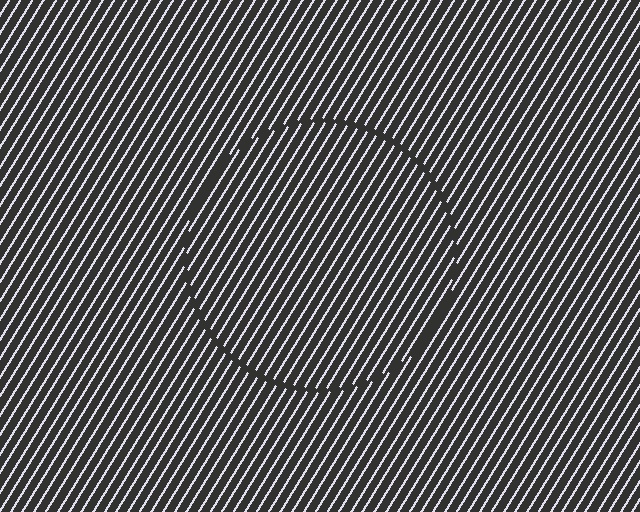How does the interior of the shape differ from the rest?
The interior of the shape contains the same grating, shifted by half a period — the contour is defined by the phase discontinuity where line-ends from the inner and outer gratings abut.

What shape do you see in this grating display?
An illusory circle. The interior of the shape contains the same grating, shifted by half a period — the contour is defined by the phase discontinuity where line-ends from the inner and outer gratings abut.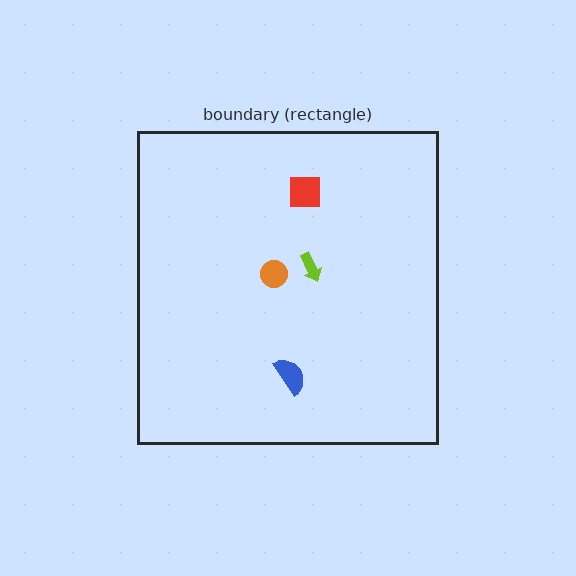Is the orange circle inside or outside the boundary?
Inside.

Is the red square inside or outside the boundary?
Inside.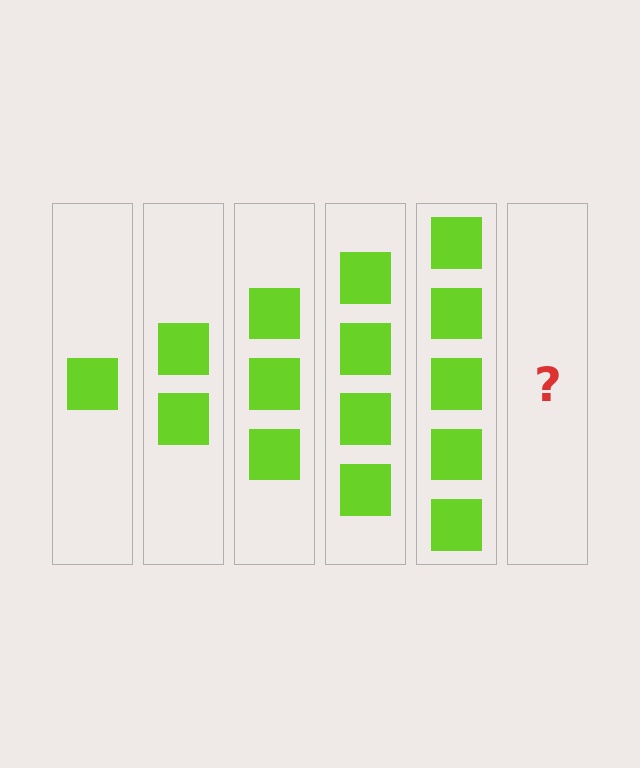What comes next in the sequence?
The next element should be 6 squares.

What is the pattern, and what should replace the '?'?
The pattern is that each step adds one more square. The '?' should be 6 squares.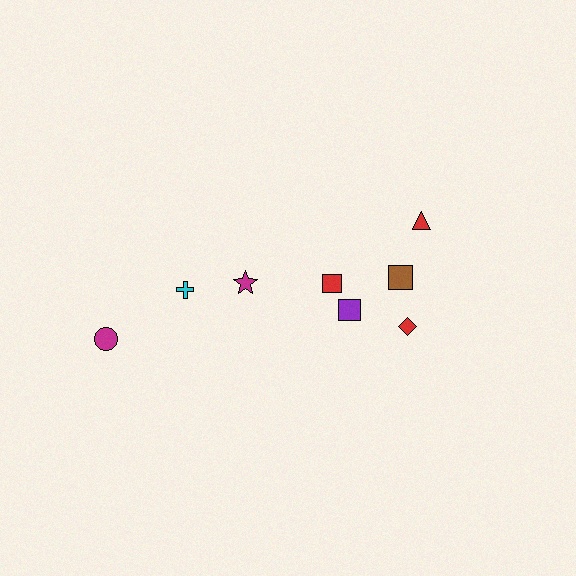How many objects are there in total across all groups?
There are 8 objects.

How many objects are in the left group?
There are 3 objects.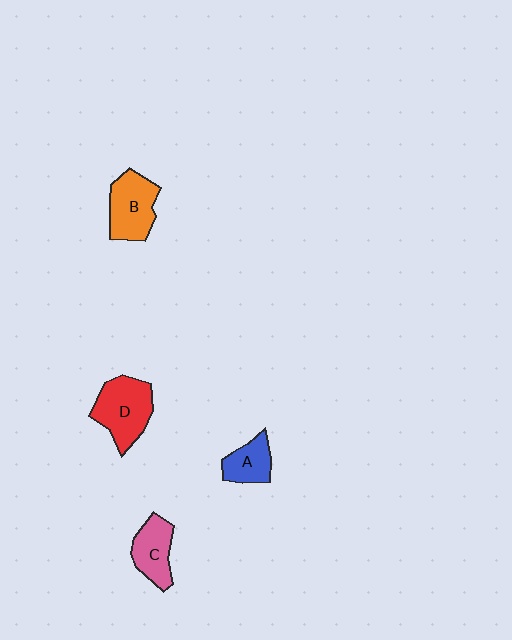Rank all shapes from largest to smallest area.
From largest to smallest: D (red), B (orange), C (pink), A (blue).